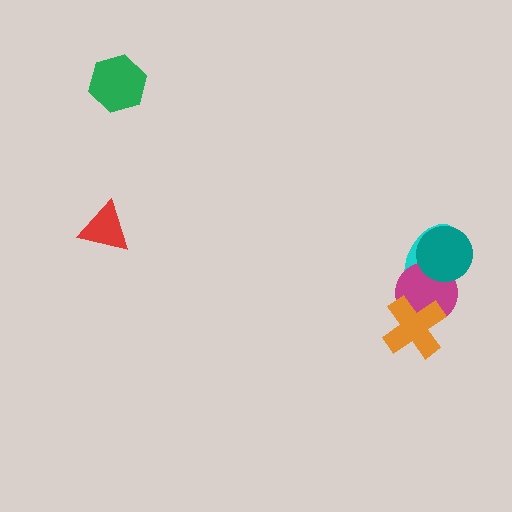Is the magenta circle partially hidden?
Yes, it is partially covered by another shape.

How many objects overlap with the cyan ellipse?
2 objects overlap with the cyan ellipse.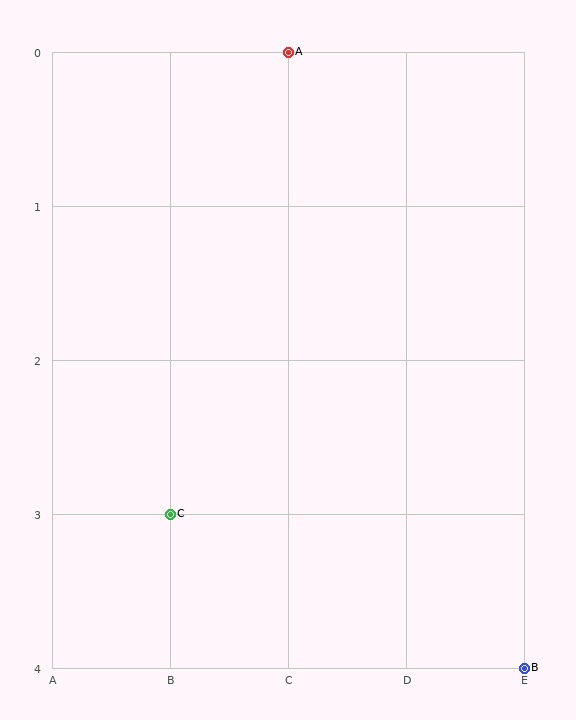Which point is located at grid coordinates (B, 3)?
Point C is at (B, 3).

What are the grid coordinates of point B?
Point B is at grid coordinates (E, 4).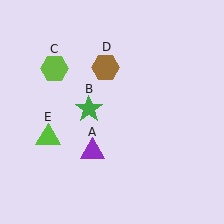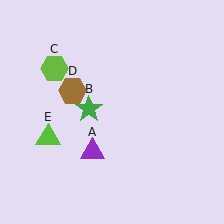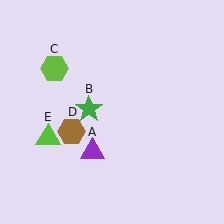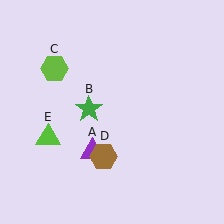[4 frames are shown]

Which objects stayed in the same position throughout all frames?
Purple triangle (object A) and green star (object B) and lime hexagon (object C) and lime triangle (object E) remained stationary.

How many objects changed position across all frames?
1 object changed position: brown hexagon (object D).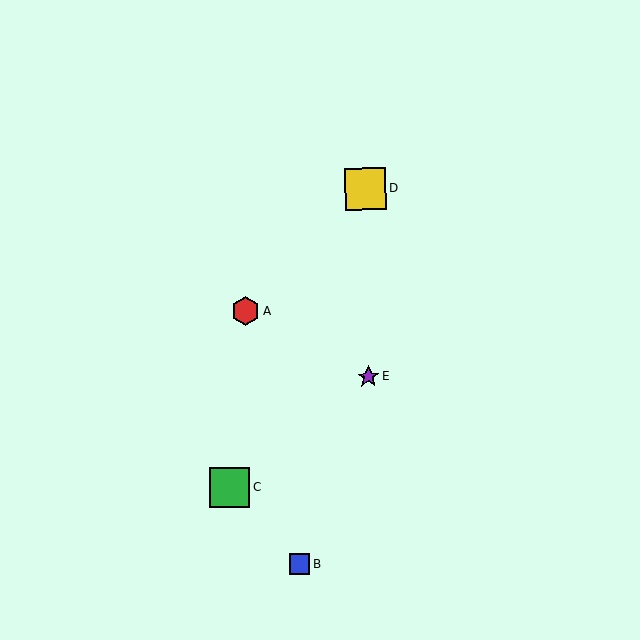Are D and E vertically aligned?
Yes, both are at x≈366.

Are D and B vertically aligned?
No, D is at x≈366 and B is at x≈299.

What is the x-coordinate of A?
Object A is at x≈245.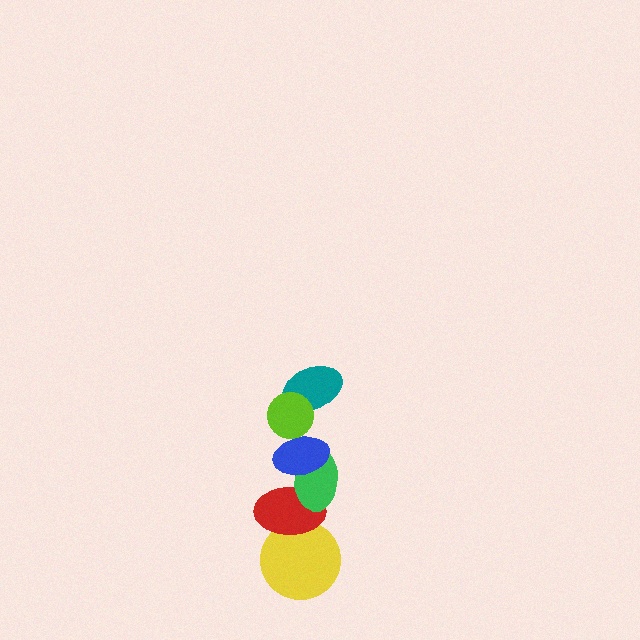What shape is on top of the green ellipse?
The blue ellipse is on top of the green ellipse.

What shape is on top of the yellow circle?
The red ellipse is on top of the yellow circle.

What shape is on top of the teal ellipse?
The lime circle is on top of the teal ellipse.